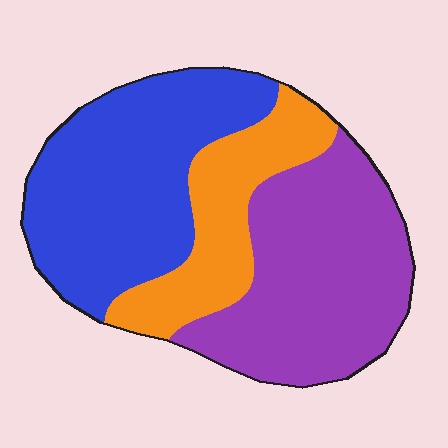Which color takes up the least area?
Orange, at roughly 20%.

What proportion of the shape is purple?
Purple covers 39% of the shape.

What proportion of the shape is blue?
Blue takes up between a quarter and a half of the shape.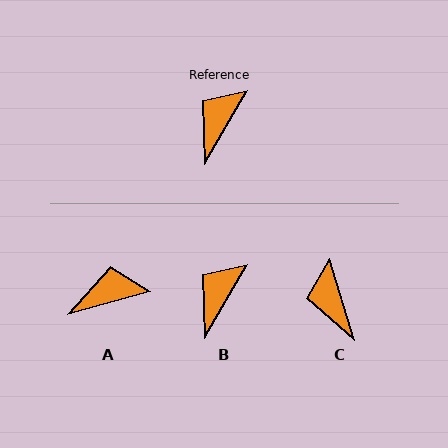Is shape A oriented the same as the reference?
No, it is off by about 44 degrees.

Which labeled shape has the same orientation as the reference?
B.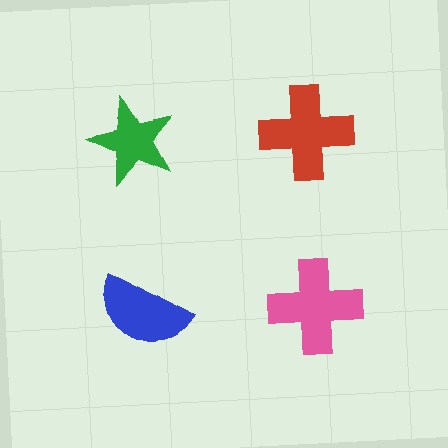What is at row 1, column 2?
A red cross.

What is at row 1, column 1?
A green star.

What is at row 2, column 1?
A blue semicircle.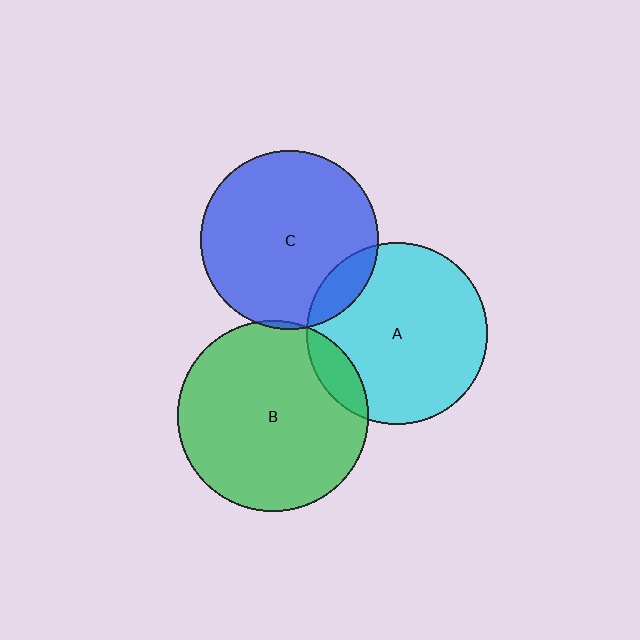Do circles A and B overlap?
Yes.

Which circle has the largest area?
Circle B (green).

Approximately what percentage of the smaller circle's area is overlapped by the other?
Approximately 10%.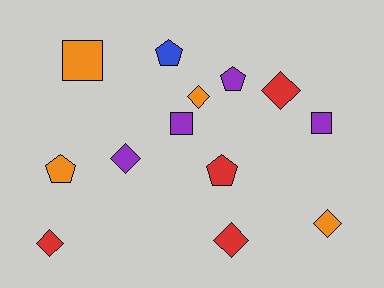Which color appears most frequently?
Red, with 4 objects.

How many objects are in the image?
There are 13 objects.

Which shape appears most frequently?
Diamond, with 6 objects.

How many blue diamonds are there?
There are no blue diamonds.